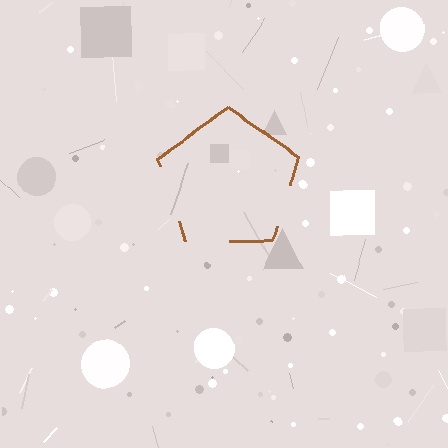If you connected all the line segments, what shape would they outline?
They would outline a pentagon.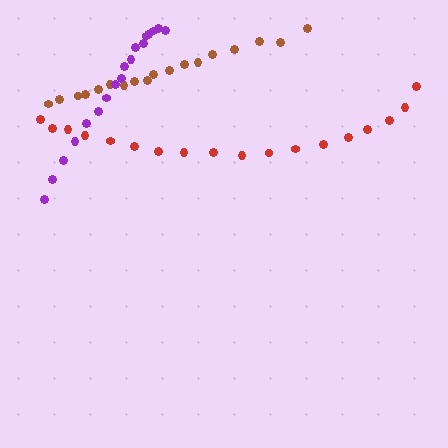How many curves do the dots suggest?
There are 3 distinct paths.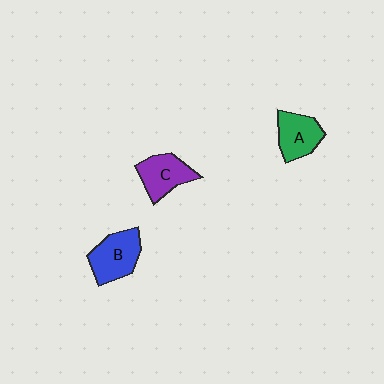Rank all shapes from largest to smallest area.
From largest to smallest: B (blue), C (purple), A (green).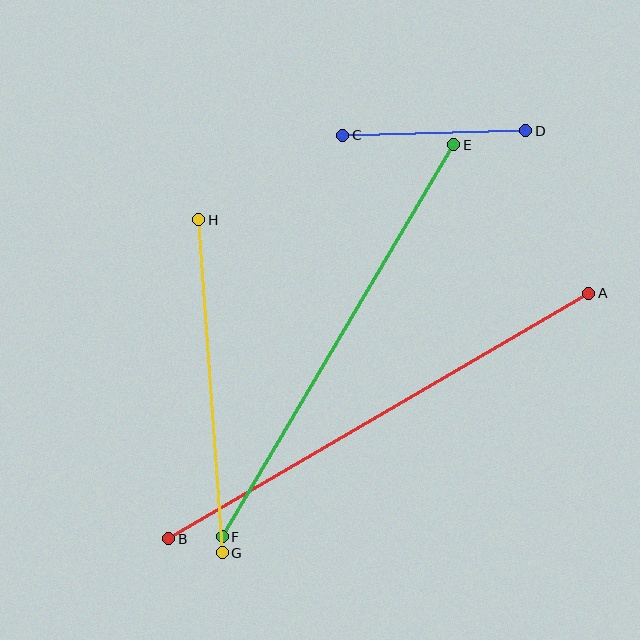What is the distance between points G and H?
The distance is approximately 334 pixels.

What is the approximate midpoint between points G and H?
The midpoint is at approximately (210, 386) pixels.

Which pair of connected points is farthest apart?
Points A and B are farthest apart.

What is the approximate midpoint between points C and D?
The midpoint is at approximately (434, 133) pixels.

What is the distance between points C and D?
The distance is approximately 183 pixels.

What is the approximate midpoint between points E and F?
The midpoint is at approximately (338, 341) pixels.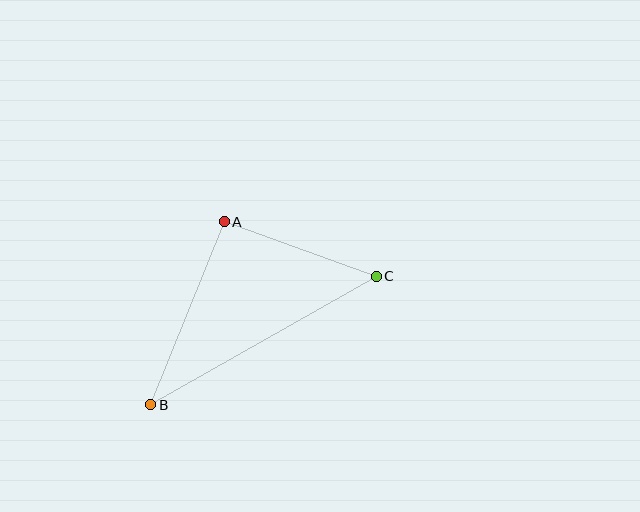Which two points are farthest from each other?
Points B and C are farthest from each other.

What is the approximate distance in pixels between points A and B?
The distance between A and B is approximately 197 pixels.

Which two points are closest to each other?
Points A and C are closest to each other.